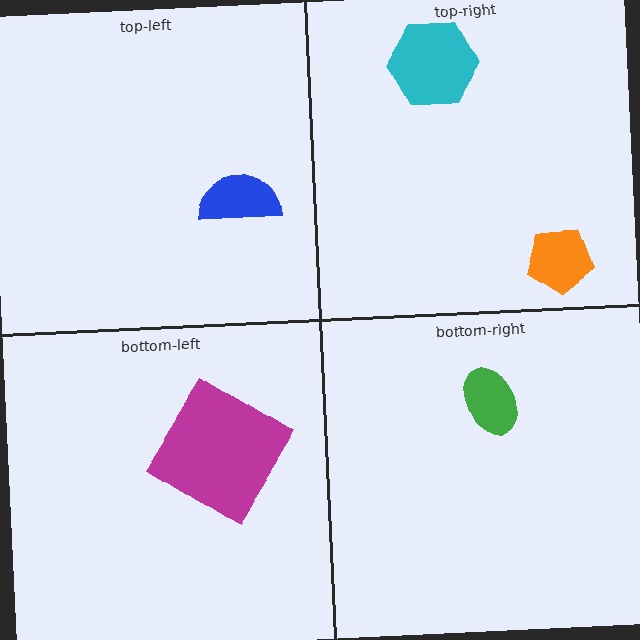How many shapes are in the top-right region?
2.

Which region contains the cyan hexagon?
The top-right region.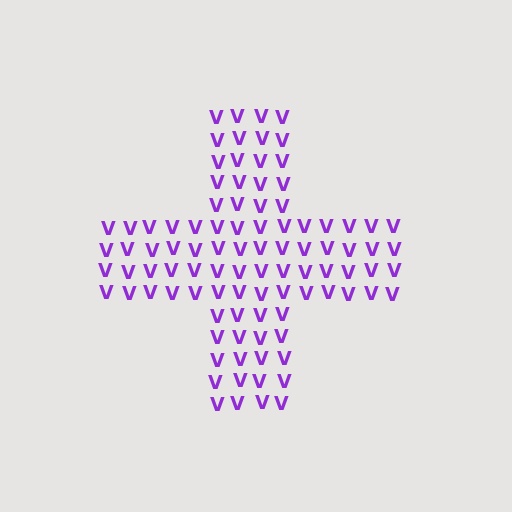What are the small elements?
The small elements are letter V's.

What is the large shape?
The large shape is a cross.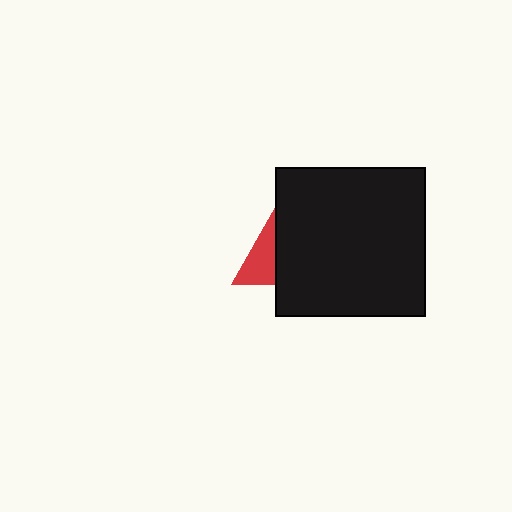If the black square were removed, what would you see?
You would see the complete red triangle.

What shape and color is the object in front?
The object in front is a black square.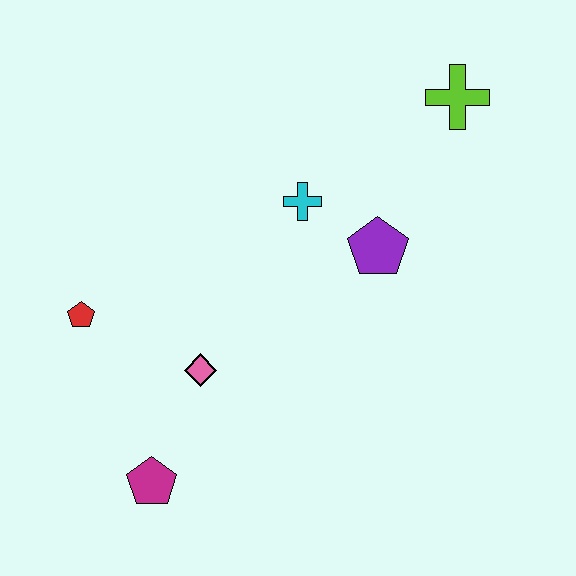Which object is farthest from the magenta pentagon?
The lime cross is farthest from the magenta pentagon.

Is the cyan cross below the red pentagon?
No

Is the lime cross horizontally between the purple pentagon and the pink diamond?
No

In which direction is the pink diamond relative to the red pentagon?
The pink diamond is to the right of the red pentagon.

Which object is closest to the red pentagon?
The pink diamond is closest to the red pentagon.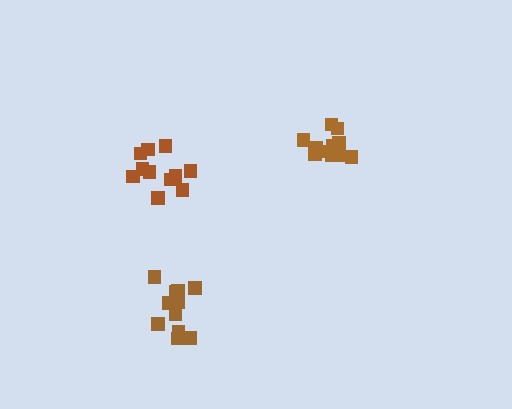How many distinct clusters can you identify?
There are 3 distinct clusters.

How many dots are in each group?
Group 1: 11 dots, Group 2: 11 dots, Group 3: 12 dots (34 total).